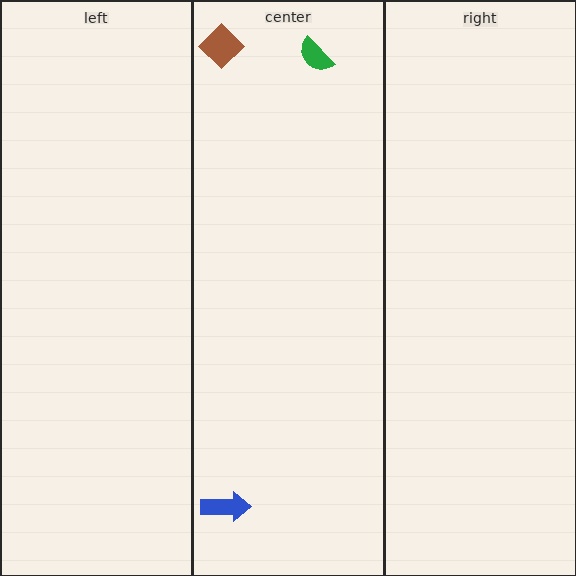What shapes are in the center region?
The blue arrow, the brown diamond, the green semicircle.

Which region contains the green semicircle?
The center region.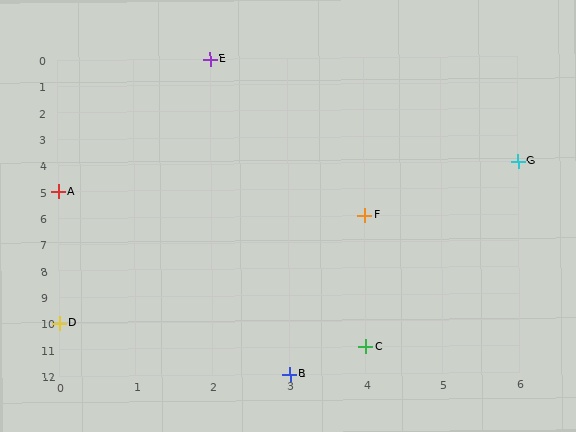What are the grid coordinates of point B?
Point B is at grid coordinates (3, 12).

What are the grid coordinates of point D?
Point D is at grid coordinates (0, 10).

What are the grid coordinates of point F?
Point F is at grid coordinates (4, 6).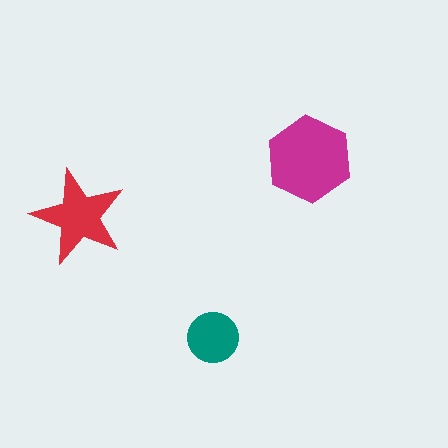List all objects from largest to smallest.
The magenta hexagon, the red star, the teal circle.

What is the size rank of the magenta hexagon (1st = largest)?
1st.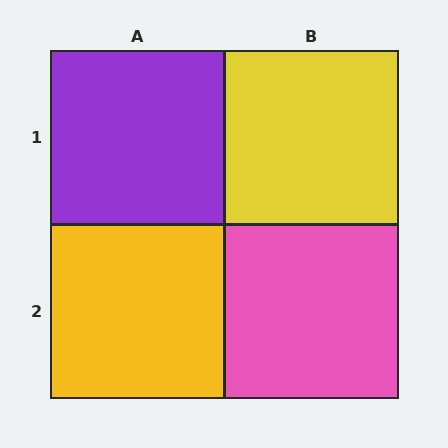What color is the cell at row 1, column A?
Purple.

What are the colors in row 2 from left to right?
Yellow, pink.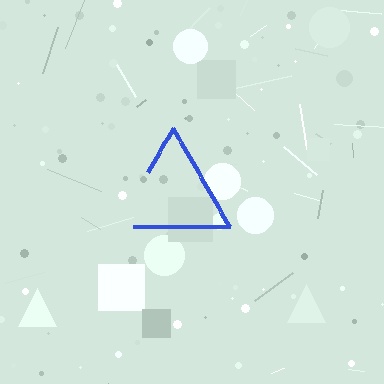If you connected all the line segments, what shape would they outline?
They would outline a triangle.